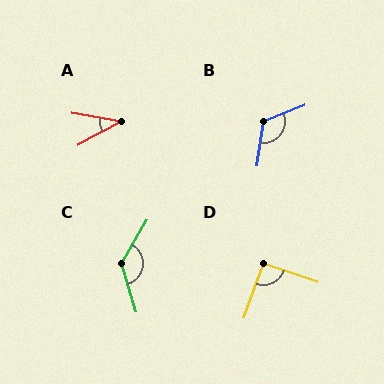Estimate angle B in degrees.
Approximately 120 degrees.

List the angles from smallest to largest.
A (38°), D (91°), B (120°), C (133°).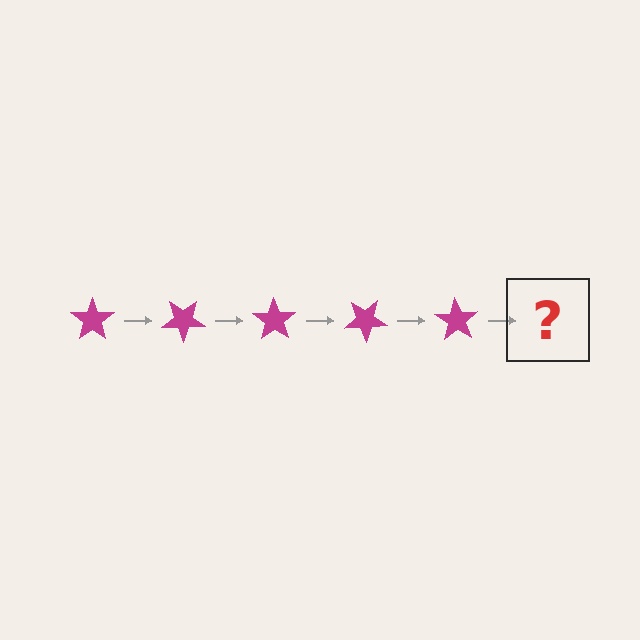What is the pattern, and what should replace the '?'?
The pattern is that the star rotates 35 degrees each step. The '?' should be a magenta star rotated 175 degrees.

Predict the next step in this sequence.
The next step is a magenta star rotated 175 degrees.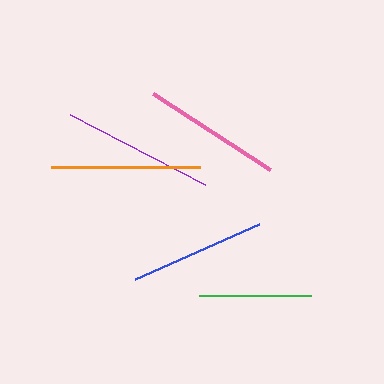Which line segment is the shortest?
The green line is the shortest at approximately 113 pixels.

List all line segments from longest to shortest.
From longest to shortest: purple, orange, pink, blue, green.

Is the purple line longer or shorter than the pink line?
The purple line is longer than the pink line.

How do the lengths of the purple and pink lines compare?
The purple and pink lines are approximately the same length.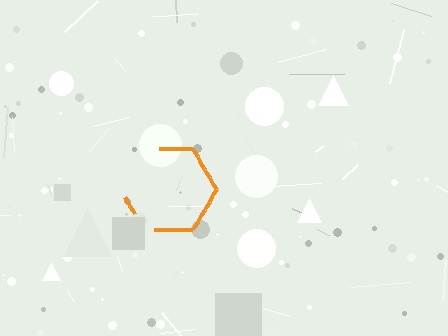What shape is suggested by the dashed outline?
The dashed outline suggests a hexagon.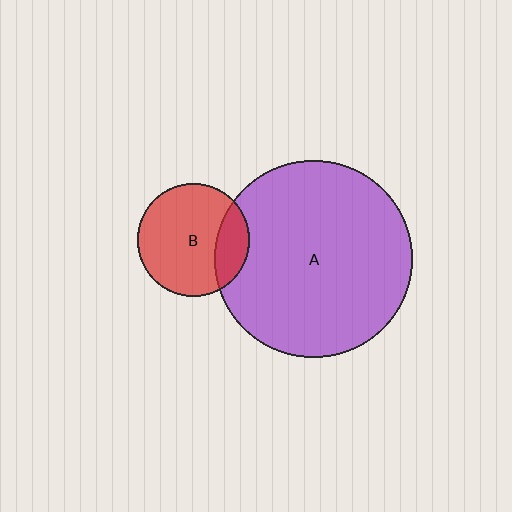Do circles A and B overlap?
Yes.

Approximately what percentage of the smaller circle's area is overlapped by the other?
Approximately 20%.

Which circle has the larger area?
Circle A (purple).